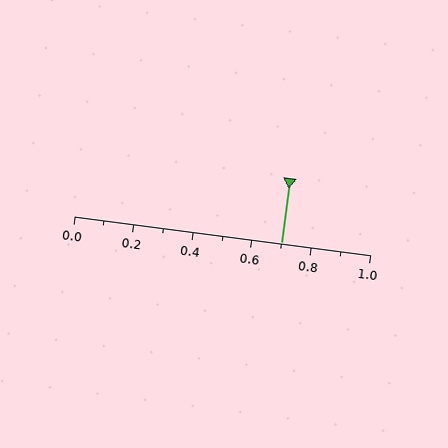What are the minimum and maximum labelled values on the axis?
The axis runs from 0.0 to 1.0.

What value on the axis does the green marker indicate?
The marker indicates approximately 0.7.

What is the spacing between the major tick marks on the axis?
The major ticks are spaced 0.2 apart.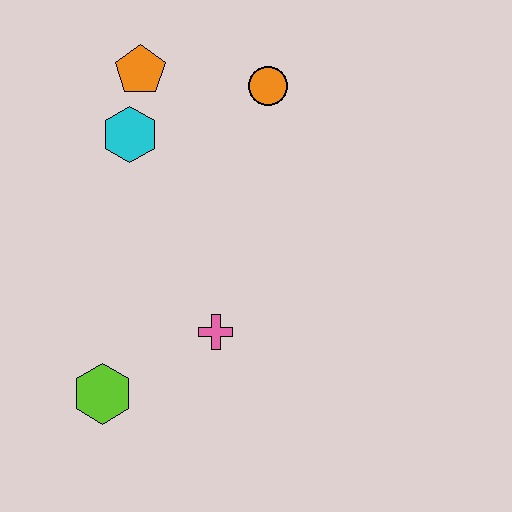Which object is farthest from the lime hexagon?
The orange circle is farthest from the lime hexagon.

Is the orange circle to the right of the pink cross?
Yes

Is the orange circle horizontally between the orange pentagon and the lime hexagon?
No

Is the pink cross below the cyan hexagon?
Yes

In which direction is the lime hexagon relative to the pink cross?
The lime hexagon is to the left of the pink cross.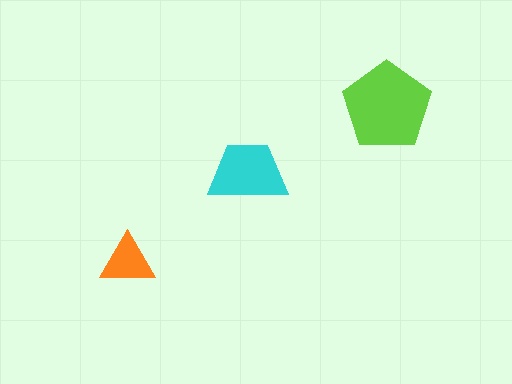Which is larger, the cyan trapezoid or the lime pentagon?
The lime pentagon.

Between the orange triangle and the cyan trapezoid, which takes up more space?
The cyan trapezoid.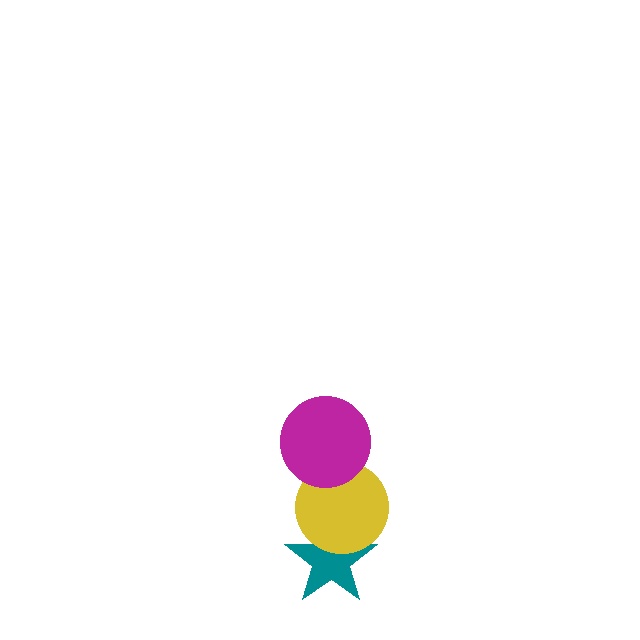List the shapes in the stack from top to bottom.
From top to bottom: the magenta circle, the yellow circle, the teal star.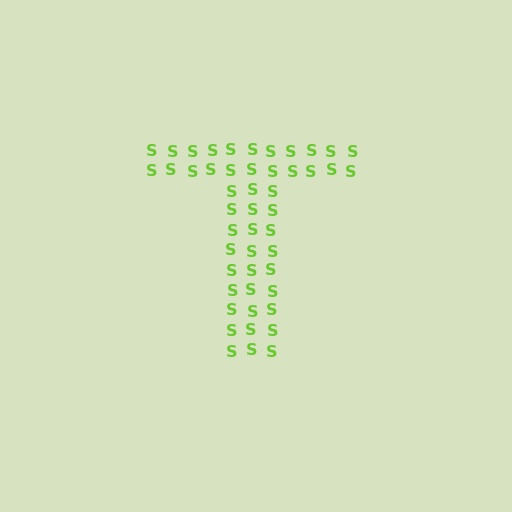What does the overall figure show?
The overall figure shows the letter T.